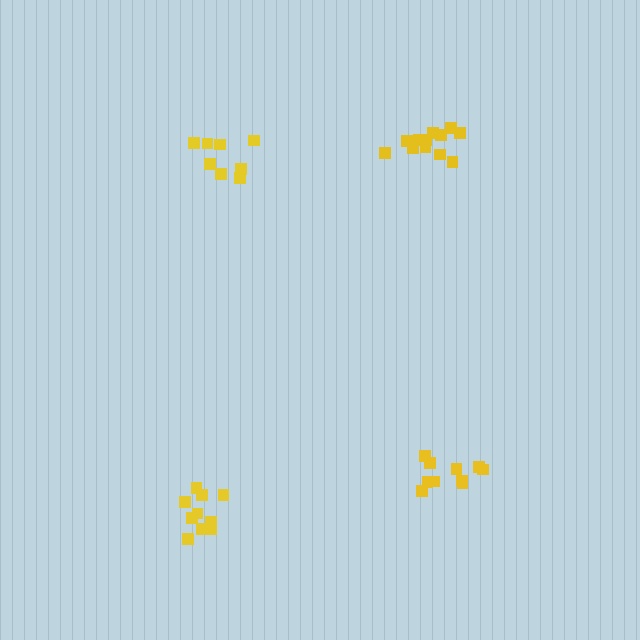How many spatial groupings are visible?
There are 4 spatial groupings.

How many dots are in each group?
Group 1: 8 dots, Group 2: 13 dots, Group 3: 10 dots, Group 4: 10 dots (41 total).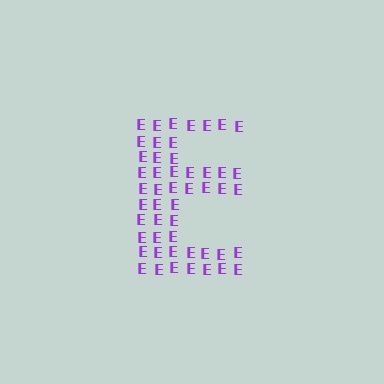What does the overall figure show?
The overall figure shows the letter E.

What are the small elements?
The small elements are letter E's.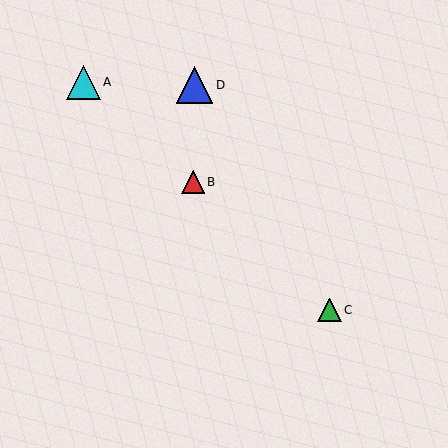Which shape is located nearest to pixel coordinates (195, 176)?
The red triangle (labeled B) at (193, 182) is nearest to that location.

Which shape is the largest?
The blue triangle (labeled D) is the largest.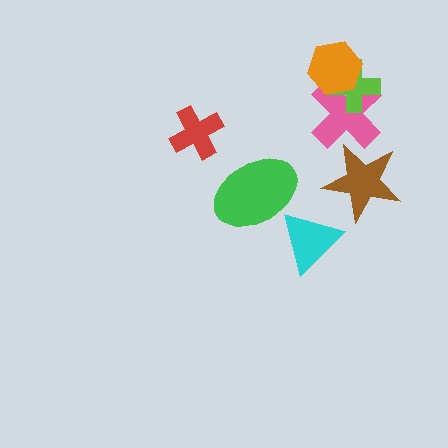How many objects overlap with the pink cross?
3 objects overlap with the pink cross.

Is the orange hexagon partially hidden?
No, no other shape covers it.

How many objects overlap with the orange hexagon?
2 objects overlap with the orange hexagon.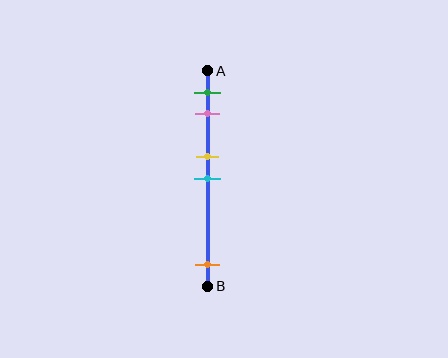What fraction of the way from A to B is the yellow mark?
The yellow mark is approximately 40% (0.4) of the way from A to B.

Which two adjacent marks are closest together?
The yellow and cyan marks are the closest adjacent pair.